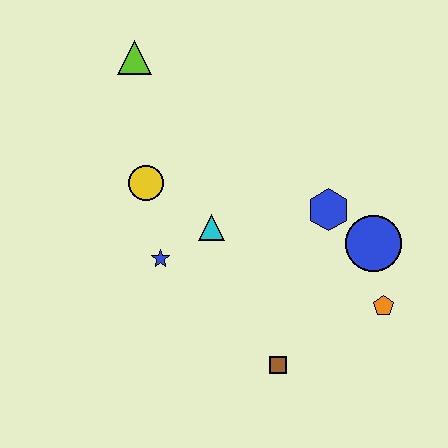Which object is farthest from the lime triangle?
The orange pentagon is farthest from the lime triangle.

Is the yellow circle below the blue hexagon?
No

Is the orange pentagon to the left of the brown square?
No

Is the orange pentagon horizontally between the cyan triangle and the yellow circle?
No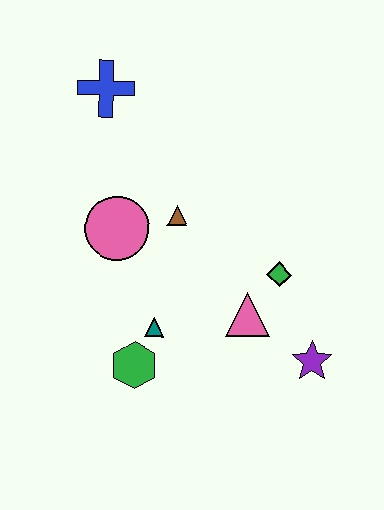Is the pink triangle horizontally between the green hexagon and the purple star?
Yes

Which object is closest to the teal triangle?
The green hexagon is closest to the teal triangle.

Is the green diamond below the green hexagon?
No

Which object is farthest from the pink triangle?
The blue cross is farthest from the pink triangle.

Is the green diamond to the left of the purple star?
Yes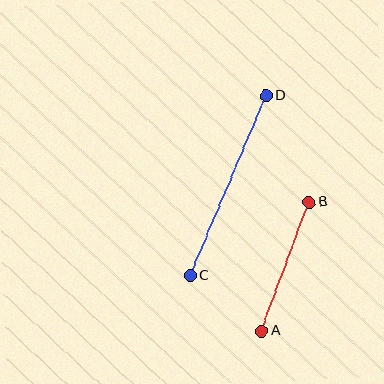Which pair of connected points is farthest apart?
Points C and D are farthest apart.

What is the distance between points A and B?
The distance is approximately 137 pixels.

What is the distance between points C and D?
The distance is approximately 195 pixels.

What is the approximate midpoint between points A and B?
The midpoint is at approximately (285, 267) pixels.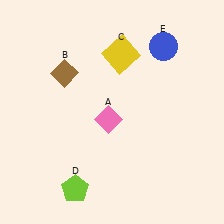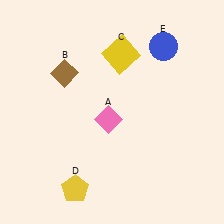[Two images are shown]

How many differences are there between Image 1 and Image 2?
There is 1 difference between the two images.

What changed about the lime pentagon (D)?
In Image 1, D is lime. In Image 2, it changed to yellow.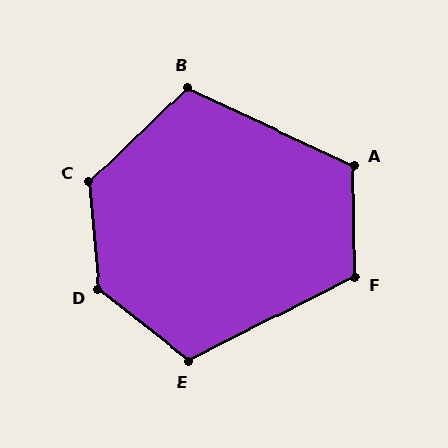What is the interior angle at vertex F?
Approximately 116 degrees (obtuse).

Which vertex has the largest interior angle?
D, at approximately 133 degrees.